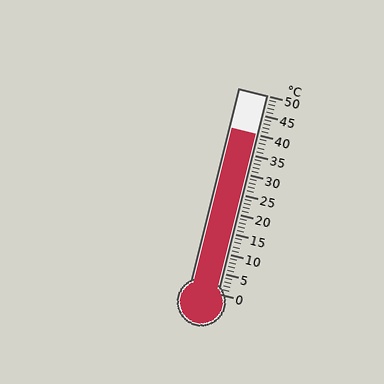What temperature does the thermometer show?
The thermometer shows approximately 40°C.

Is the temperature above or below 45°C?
The temperature is below 45°C.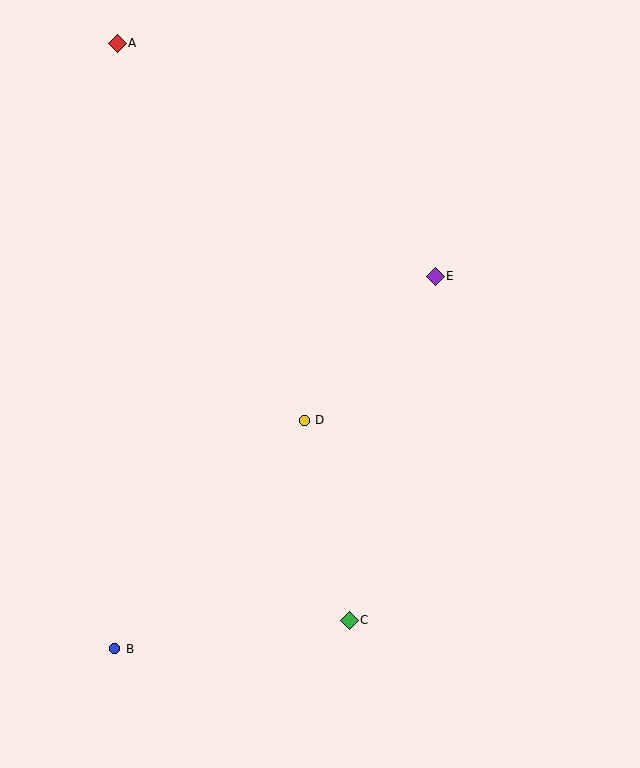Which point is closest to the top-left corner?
Point A is closest to the top-left corner.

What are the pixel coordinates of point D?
Point D is at (304, 420).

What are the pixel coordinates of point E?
Point E is at (435, 276).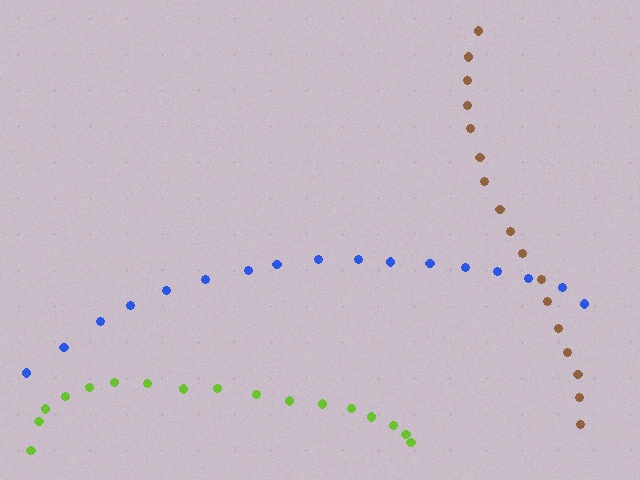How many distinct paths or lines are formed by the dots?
There are 3 distinct paths.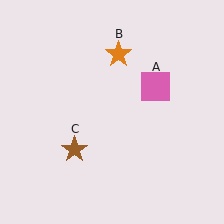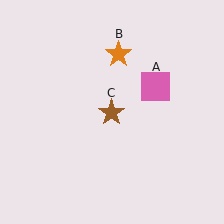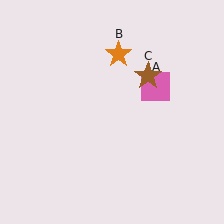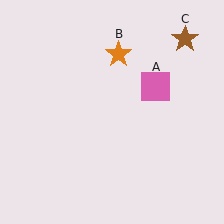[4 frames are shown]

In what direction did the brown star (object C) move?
The brown star (object C) moved up and to the right.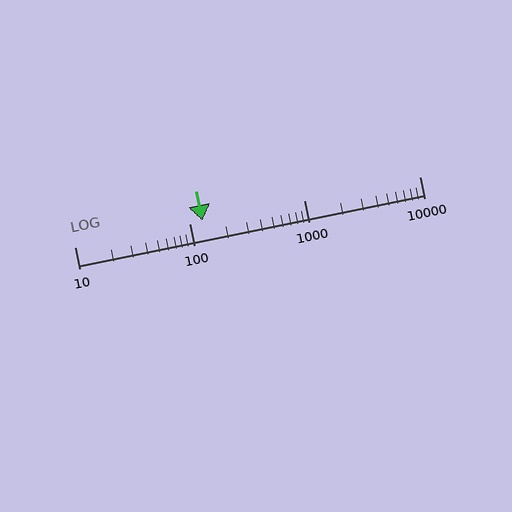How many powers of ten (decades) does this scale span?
The scale spans 3 decades, from 10 to 10000.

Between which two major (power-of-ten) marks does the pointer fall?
The pointer is between 100 and 1000.